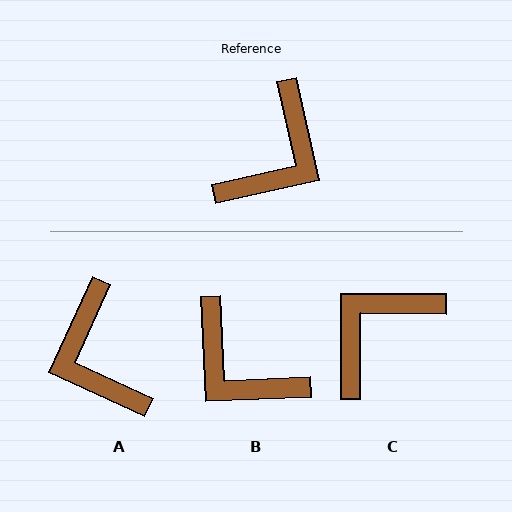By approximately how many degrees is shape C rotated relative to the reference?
Approximately 167 degrees counter-clockwise.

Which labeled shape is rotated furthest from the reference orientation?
C, about 167 degrees away.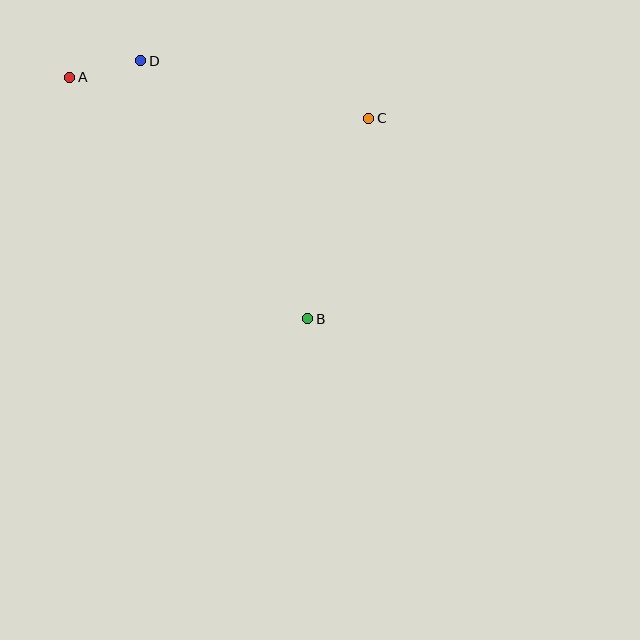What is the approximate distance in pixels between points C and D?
The distance between C and D is approximately 235 pixels.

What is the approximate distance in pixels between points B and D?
The distance between B and D is approximately 307 pixels.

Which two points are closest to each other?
Points A and D are closest to each other.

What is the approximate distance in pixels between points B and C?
The distance between B and C is approximately 210 pixels.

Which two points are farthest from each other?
Points A and B are farthest from each other.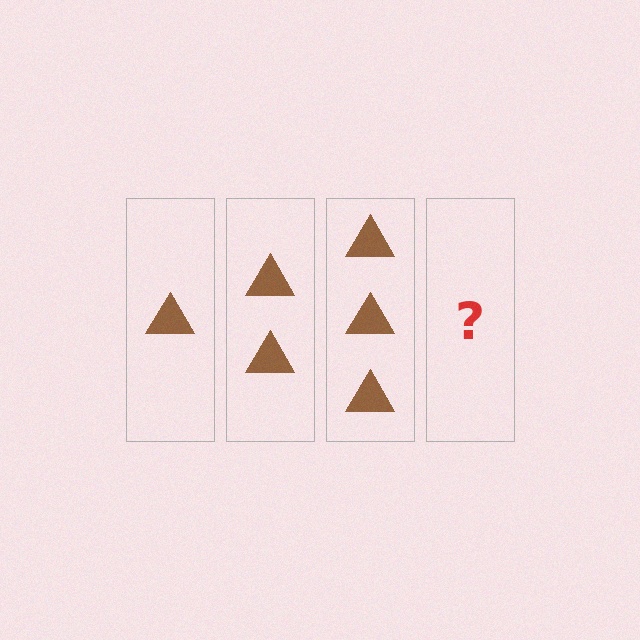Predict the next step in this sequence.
The next step is 4 triangles.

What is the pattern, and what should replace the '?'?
The pattern is that each step adds one more triangle. The '?' should be 4 triangles.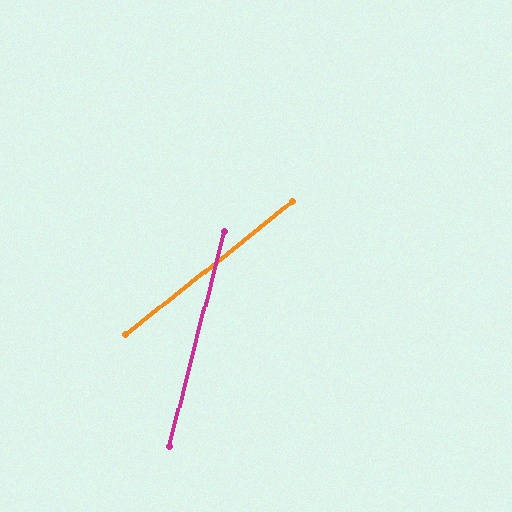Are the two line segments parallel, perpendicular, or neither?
Neither parallel nor perpendicular — they differ by about 37°.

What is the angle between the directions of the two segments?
Approximately 37 degrees.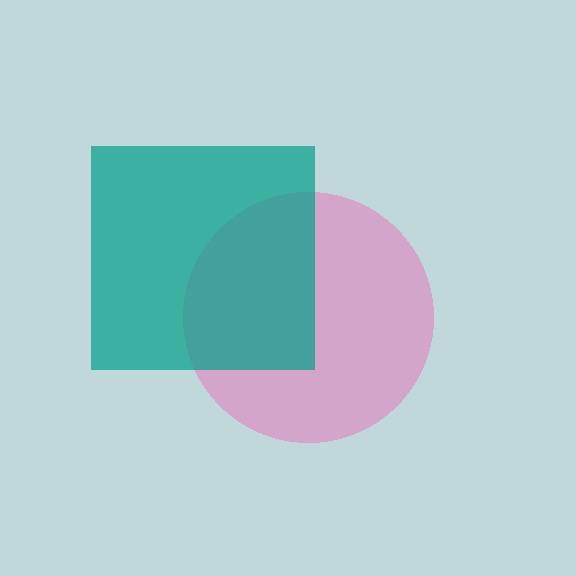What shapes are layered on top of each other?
The layered shapes are: a pink circle, a teal square.